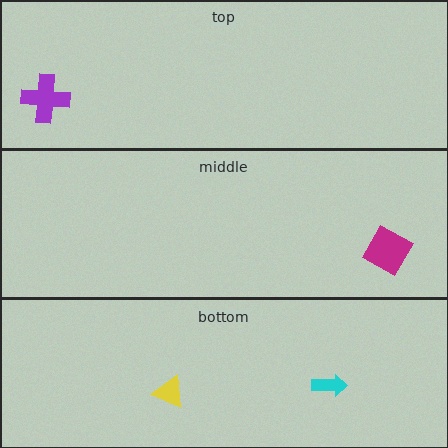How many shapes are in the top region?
1.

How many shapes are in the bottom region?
2.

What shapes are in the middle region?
The magenta square.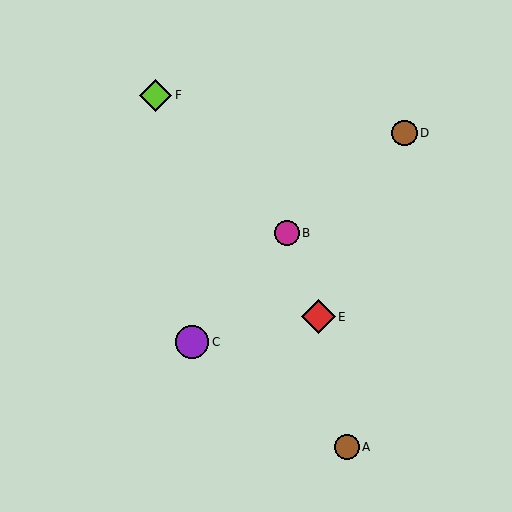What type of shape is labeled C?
Shape C is a purple circle.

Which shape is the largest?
The purple circle (labeled C) is the largest.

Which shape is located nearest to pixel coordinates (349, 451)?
The brown circle (labeled A) at (347, 447) is nearest to that location.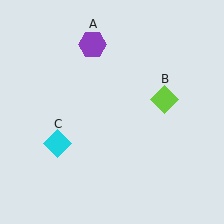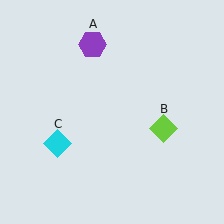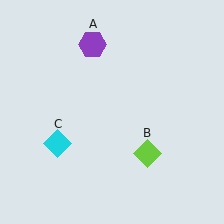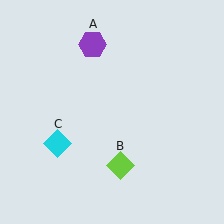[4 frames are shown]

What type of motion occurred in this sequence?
The lime diamond (object B) rotated clockwise around the center of the scene.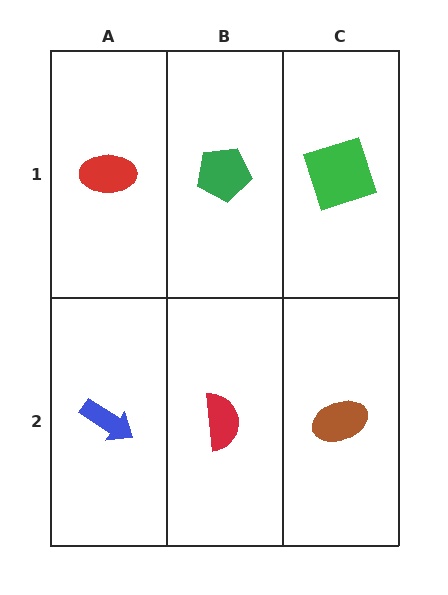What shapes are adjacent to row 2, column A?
A red ellipse (row 1, column A), a red semicircle (row 2, column B).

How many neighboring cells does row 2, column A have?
2.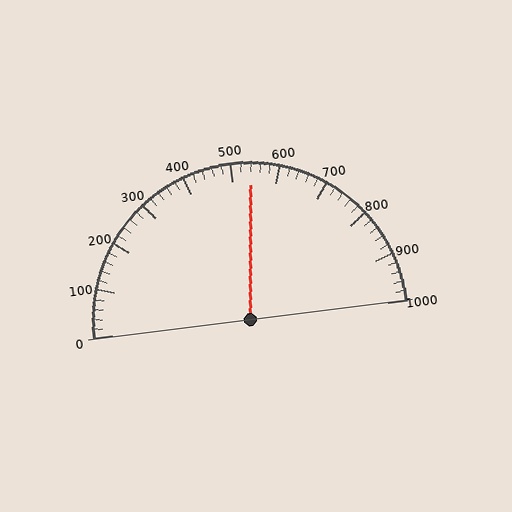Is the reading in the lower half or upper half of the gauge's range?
The reading is in the upper half of the range (0 to 1000).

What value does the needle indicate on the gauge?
The needle indicates approximately 540.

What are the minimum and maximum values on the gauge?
The gauge ranges from 0 to 1000.